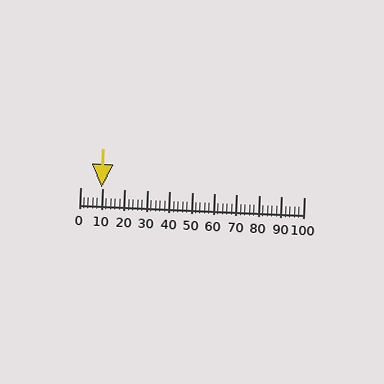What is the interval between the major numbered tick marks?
The major tick marks are spaced 10 units apart.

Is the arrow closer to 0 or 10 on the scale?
The arrow is closer to 10.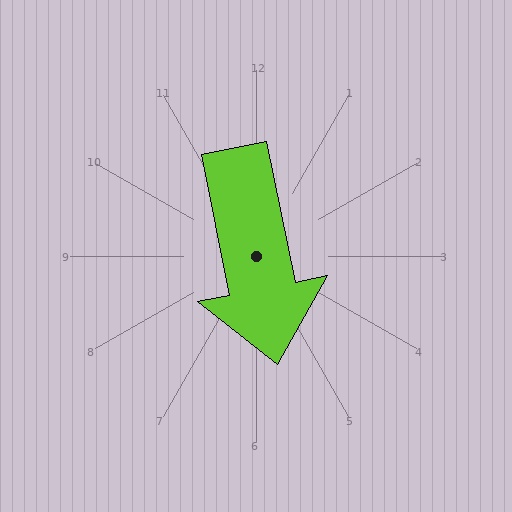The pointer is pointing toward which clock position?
Roughly 6 o'clock.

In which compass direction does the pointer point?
South.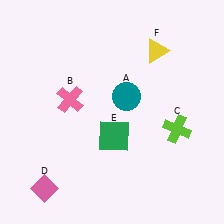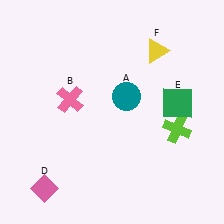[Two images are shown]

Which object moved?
The green square (E) moved right.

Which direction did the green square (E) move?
The green square (E) moved right.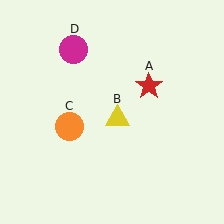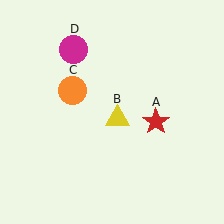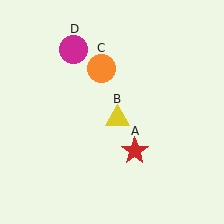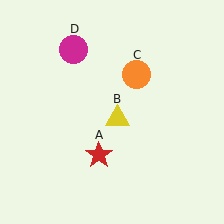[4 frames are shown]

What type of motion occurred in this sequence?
The red star (object A), orange circle (object C) rotated clockwise around the center of the scene.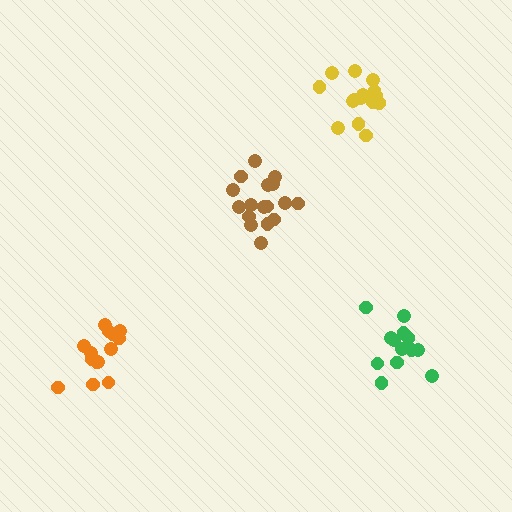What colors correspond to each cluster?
The clusters are colored: yellow, green, brown, orange.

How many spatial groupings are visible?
There are 4 spatial groupings.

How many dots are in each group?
Group 1: 16 dots, Group 2: 13 dots, Group 3: 17 dots, Group 4: 14 dots (60 total).